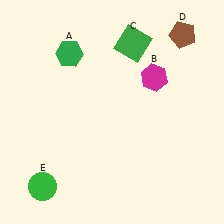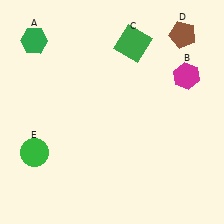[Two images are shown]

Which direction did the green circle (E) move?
The green circle (E) moved up.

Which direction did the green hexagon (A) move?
The green hexagon (A) moved left.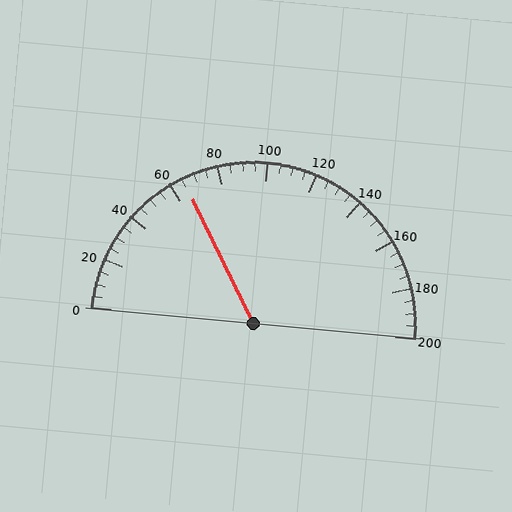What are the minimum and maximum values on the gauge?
The gauge ranges from 0 to 200.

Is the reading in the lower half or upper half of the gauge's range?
The reading is in the lower half of the range (0 to 200).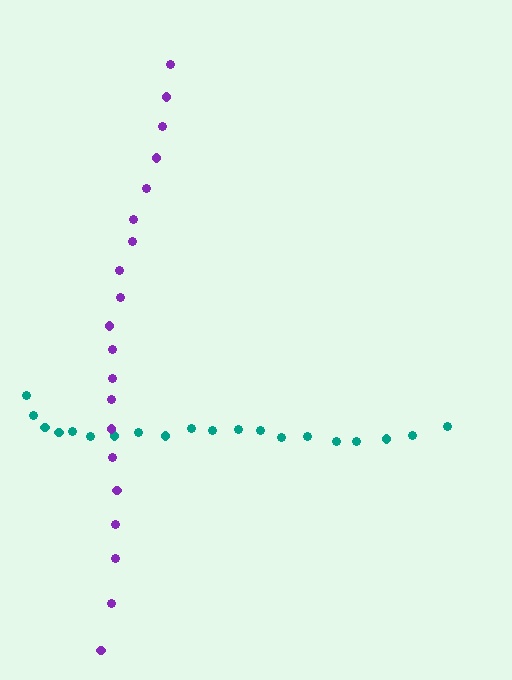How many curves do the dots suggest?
There are 2 distinct paths.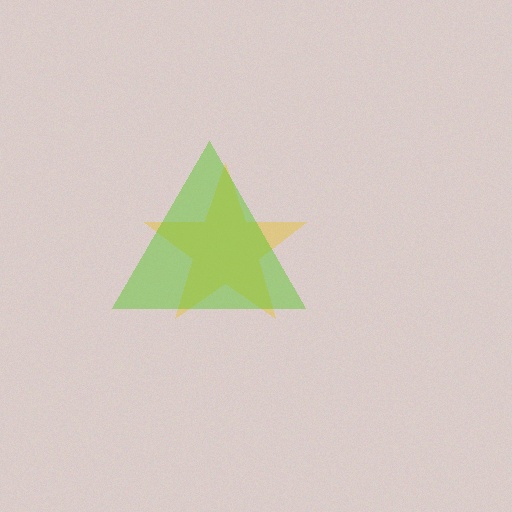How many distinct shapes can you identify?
There are 2 distinct shapes: a yellow star, a lime triangle.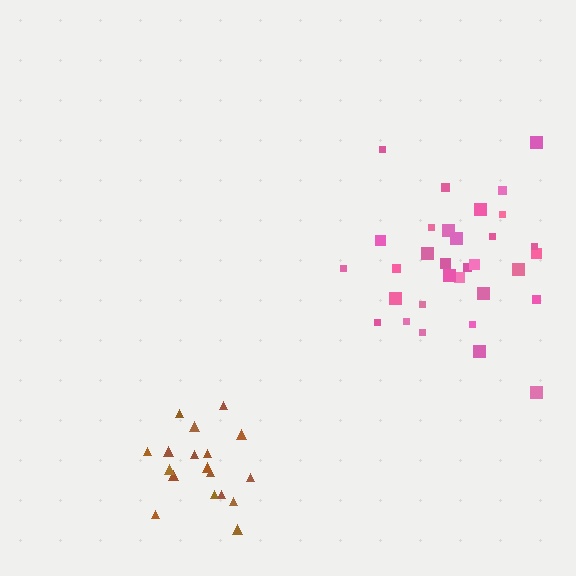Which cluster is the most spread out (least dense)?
Pink.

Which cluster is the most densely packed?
Brown.